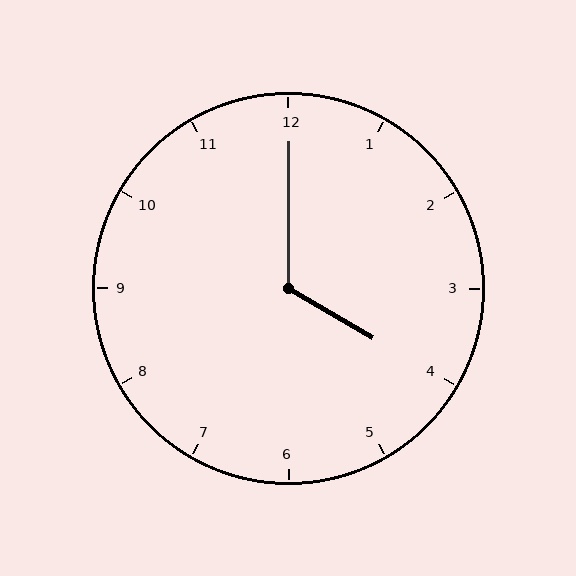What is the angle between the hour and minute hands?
Approximately 120 degrees.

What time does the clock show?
4:00.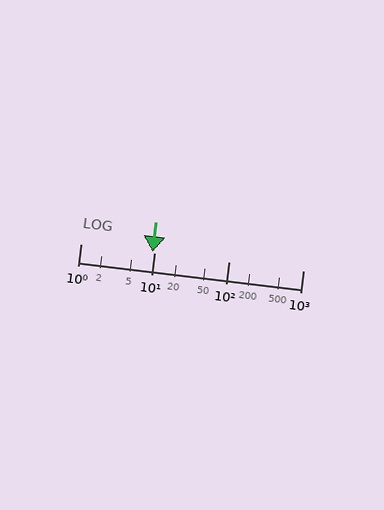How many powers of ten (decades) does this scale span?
The scale spans 3 decades, from 1 to 1000.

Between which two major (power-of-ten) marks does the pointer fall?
The pointer is between 1 and 10.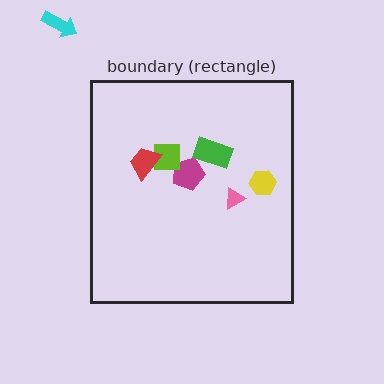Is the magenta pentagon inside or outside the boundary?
Inside.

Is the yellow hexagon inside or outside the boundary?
Inside.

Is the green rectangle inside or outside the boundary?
Inside.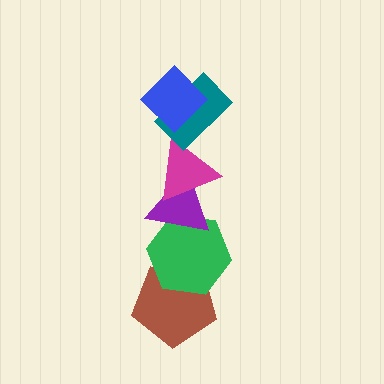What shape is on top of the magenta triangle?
The teal rectangle is on top of the magenta triangle.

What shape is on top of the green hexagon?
The purple triangle is on top of the green hexagon.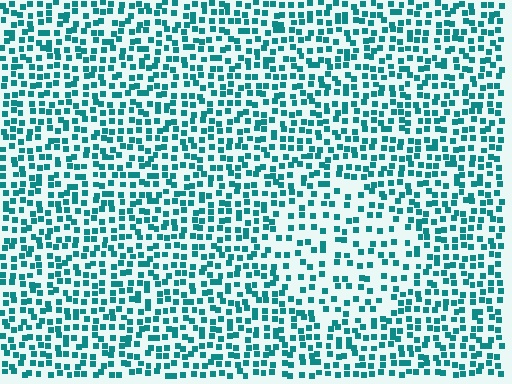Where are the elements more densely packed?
The elements are more densely packed outside the circle boundary.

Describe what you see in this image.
The image contains small teal elements arranged at two different densities. A circle-shaped region is visible where the elements are less densely packed than the surrounding area.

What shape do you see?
I see a circle.